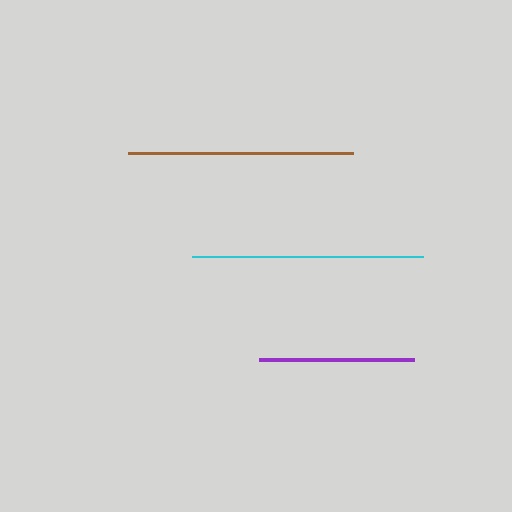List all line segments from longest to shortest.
From longest to shortest: cyan, brown, purple.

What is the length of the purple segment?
The purple segment is approximately 155 pixels long.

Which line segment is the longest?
The cyan line is the longest at approximately 232 pixels.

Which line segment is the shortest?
The purple line is the shortest at approximately 155 pixels.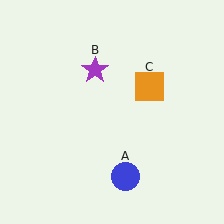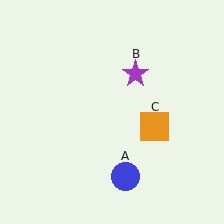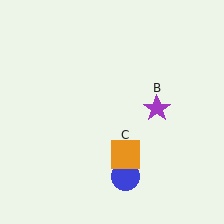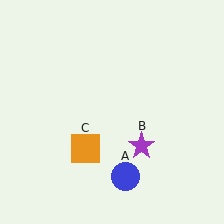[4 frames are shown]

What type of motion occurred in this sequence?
The purple star (object B), orange square (object C) rotated clockwise around the center of the scene.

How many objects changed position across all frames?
2 objects changed position: purple star (object B), orange square (object C).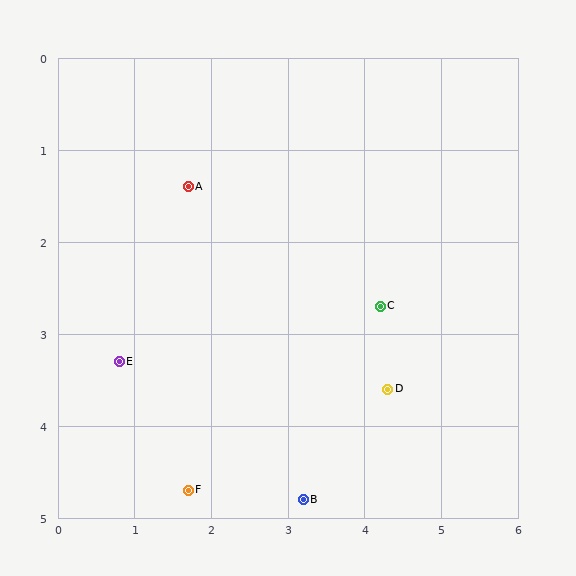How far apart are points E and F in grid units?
Points E and F are about 1.7 grid units apart.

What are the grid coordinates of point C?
Point C is at approximately (4.2, 2.7).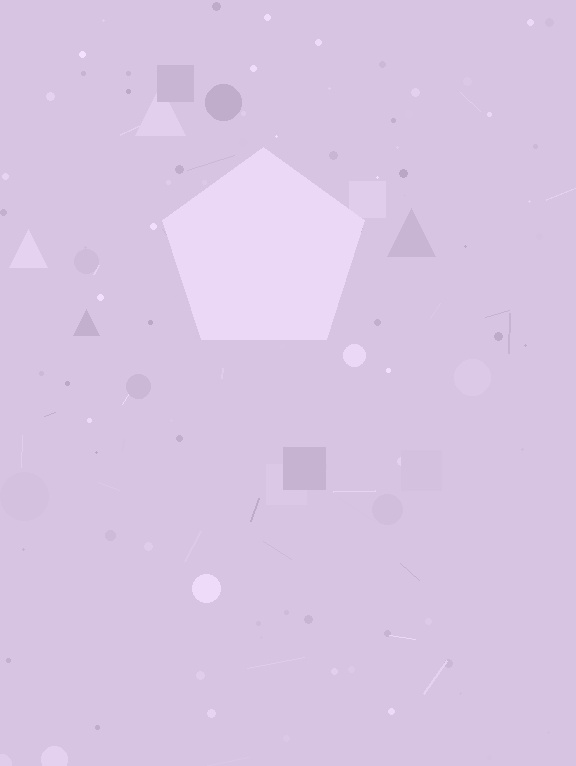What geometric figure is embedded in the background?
A pentagon is embedded in the background.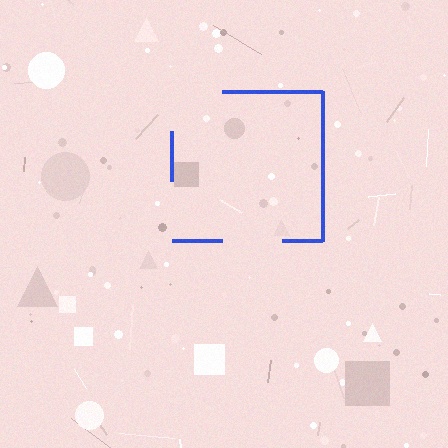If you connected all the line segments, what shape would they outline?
They would outline a square.